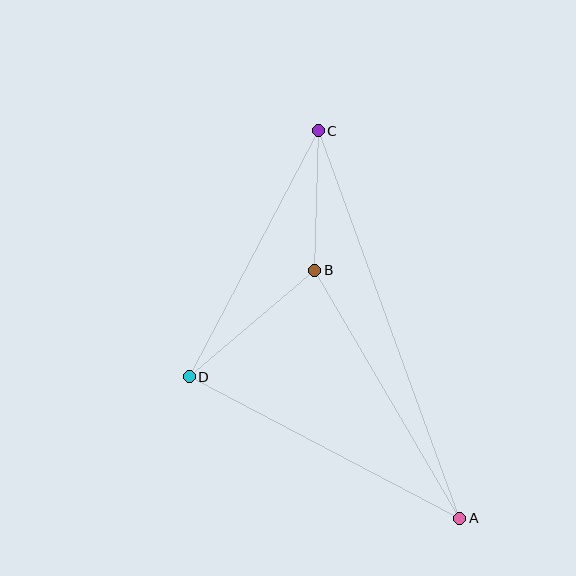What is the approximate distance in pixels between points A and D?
The distance between A and D is approximately 305 pixels.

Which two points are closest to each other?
Points B and C are closest to each other.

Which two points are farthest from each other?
Points A and C are farthest from each other.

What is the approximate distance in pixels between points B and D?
The distance between B and D is approximately 165 pixels.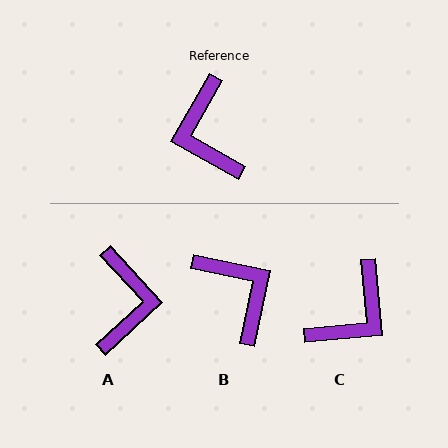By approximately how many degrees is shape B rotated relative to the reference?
Approximately 162 degrees clockwise.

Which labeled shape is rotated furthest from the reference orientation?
B, about 162 degrees away.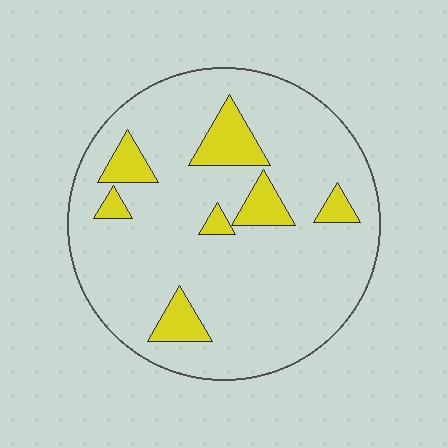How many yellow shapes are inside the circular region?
7.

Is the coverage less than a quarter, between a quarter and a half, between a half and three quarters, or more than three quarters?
Less than a quarter.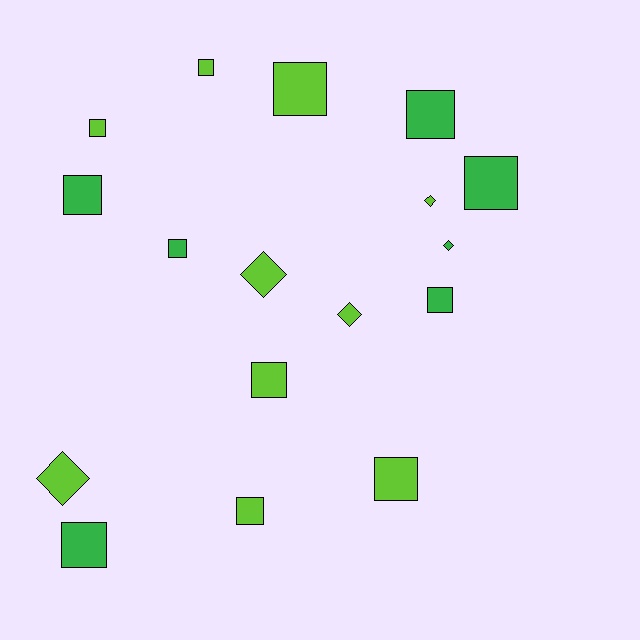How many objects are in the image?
There are 17 objects.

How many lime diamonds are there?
There are 4 lime diamonds.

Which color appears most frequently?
Lime, with 10 objects.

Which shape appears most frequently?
Square, with 12 objects.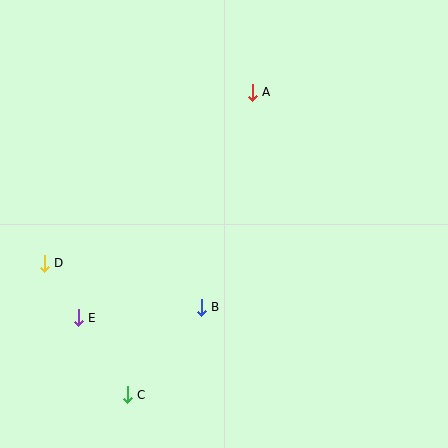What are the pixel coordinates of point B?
Point B is at (201, 307).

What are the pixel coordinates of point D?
Point D is at (44, 263).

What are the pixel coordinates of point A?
Point A is at (252, 92).